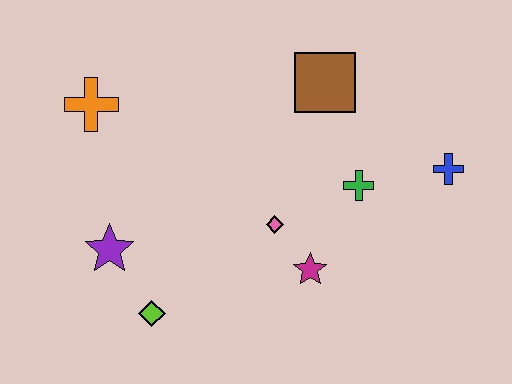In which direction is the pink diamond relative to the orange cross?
The pink diamond is to the right of the orange cross.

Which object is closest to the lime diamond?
The purple star is closest to the lime diamond.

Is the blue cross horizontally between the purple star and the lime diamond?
No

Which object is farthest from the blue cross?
The orange cross is farthest from the blue cross.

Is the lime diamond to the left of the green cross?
Yes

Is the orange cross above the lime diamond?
Yes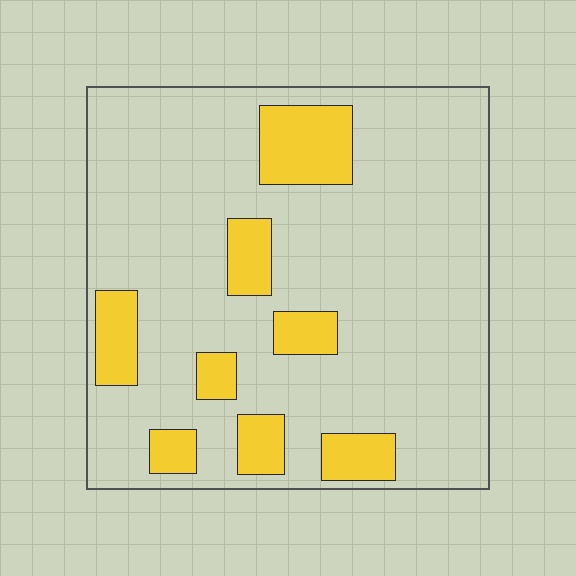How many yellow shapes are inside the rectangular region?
8.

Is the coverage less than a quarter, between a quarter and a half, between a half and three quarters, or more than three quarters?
Less than a quarter.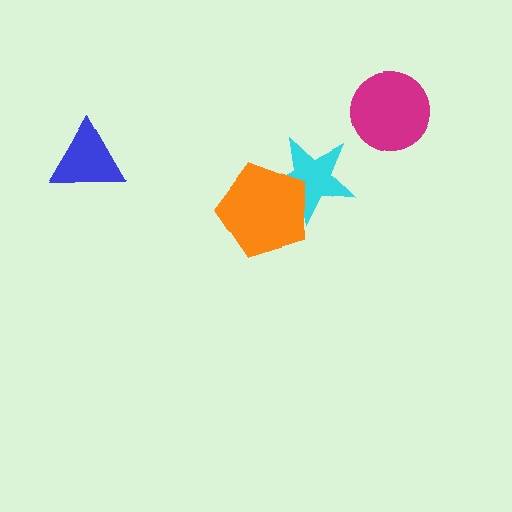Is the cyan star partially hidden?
Yes, it is partially covered by another shape.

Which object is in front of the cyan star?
The orange pentagon is in front of the cyan star.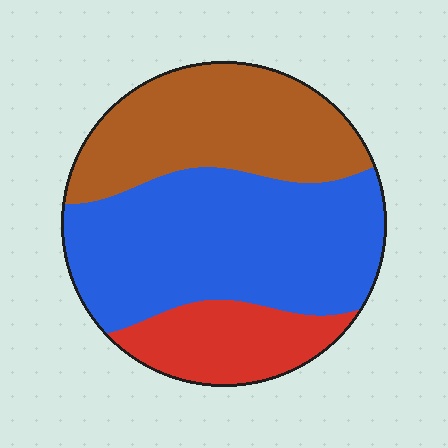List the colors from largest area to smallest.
From largest to smallest: blue, brown, red.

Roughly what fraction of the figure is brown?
Brown covers 33% of the figure.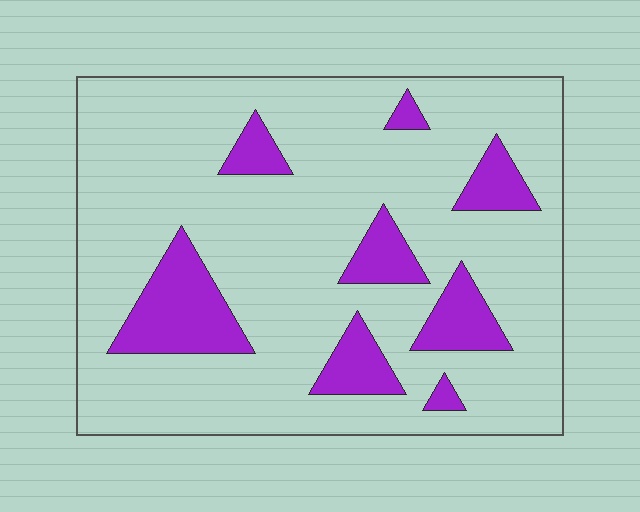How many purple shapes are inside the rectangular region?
8.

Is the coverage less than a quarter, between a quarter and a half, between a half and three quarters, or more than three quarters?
Less than a quarter.